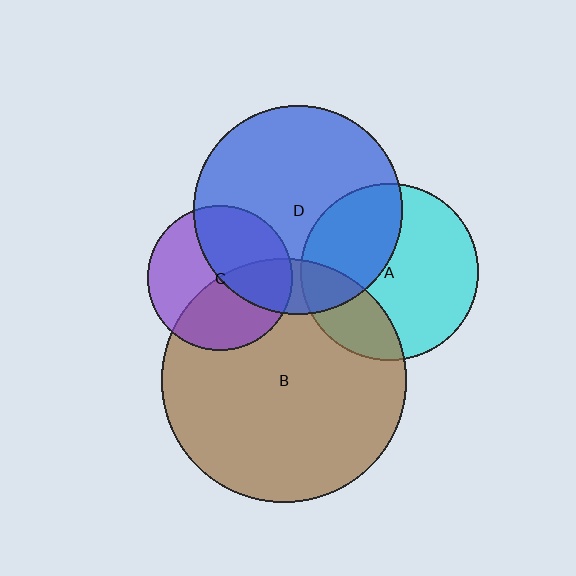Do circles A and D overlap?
Yes.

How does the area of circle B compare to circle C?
Approximately 2.8 times.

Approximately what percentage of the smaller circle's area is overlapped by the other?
Approximately 35%.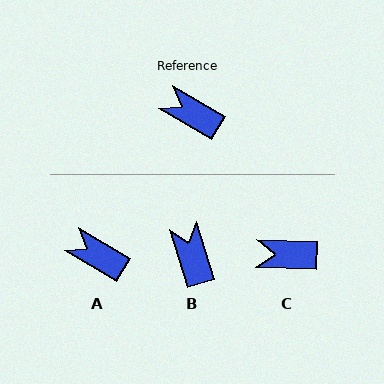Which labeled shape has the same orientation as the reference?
A.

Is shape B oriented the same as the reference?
No, it is off by about 42 degrees.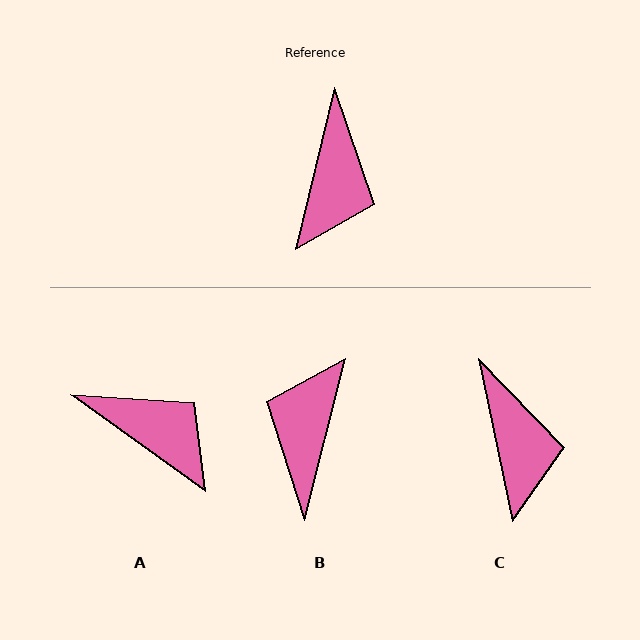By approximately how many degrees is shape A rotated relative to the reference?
Approximately 68 degrees counter-clockwise.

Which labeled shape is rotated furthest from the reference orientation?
B, about 179 degrees away.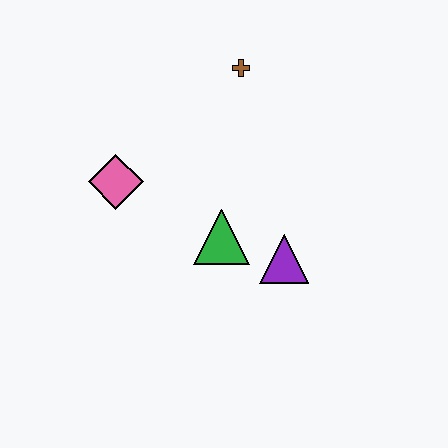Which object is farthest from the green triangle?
The brown cross is farthest from the green triangle.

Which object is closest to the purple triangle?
The green triangle is closest to the purple triangle.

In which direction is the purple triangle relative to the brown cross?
The purple triangle is below the brown cross.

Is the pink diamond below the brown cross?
Yes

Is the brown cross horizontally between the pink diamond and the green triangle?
No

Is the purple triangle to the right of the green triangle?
Yes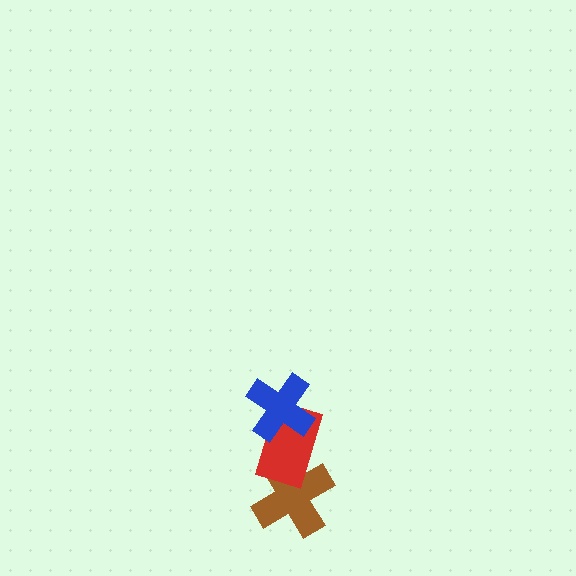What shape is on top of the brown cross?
The red rectangle is on top of the brown cross.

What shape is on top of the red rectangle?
The blue cross is on top of the red rectangle.